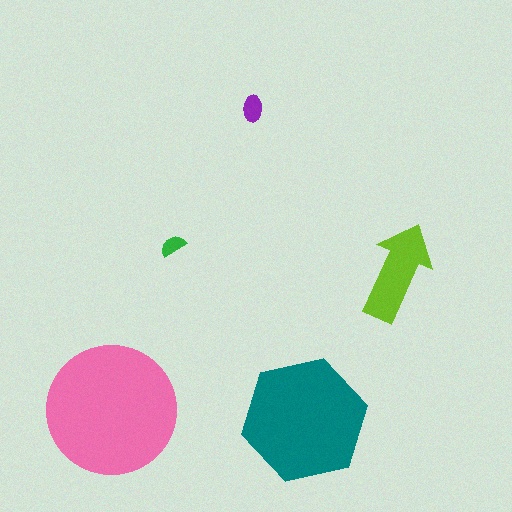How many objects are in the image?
There are 5 objects in the image.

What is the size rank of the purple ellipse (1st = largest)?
4th.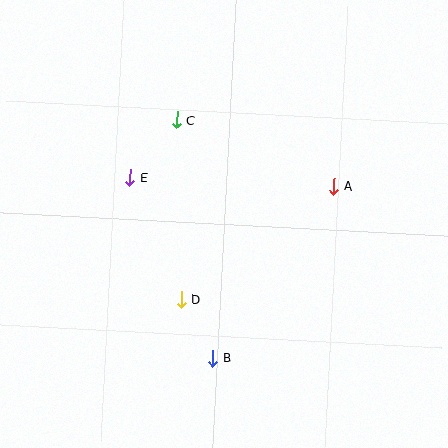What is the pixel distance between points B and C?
The distance between B and C is 240 pixels.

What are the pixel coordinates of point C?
Point C is at (177, 120).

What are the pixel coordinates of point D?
Point D is at (181, 299).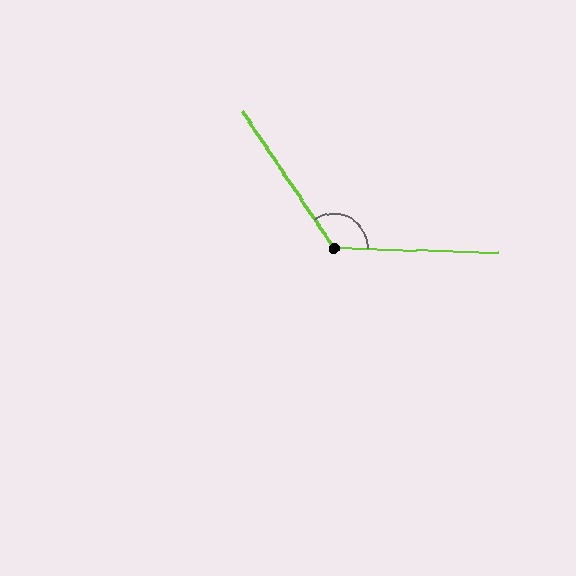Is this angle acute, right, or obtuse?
It is obtuse.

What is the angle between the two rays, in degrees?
Approximately 125 degrees.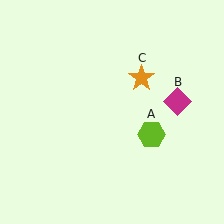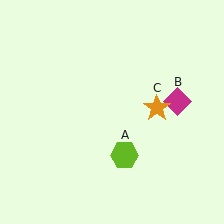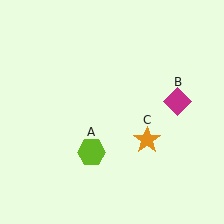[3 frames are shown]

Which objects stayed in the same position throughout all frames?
Magenta diamond (object B) remained stationary.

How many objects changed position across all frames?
2 objects changed position: lime hexagon (object A), orange star (object C).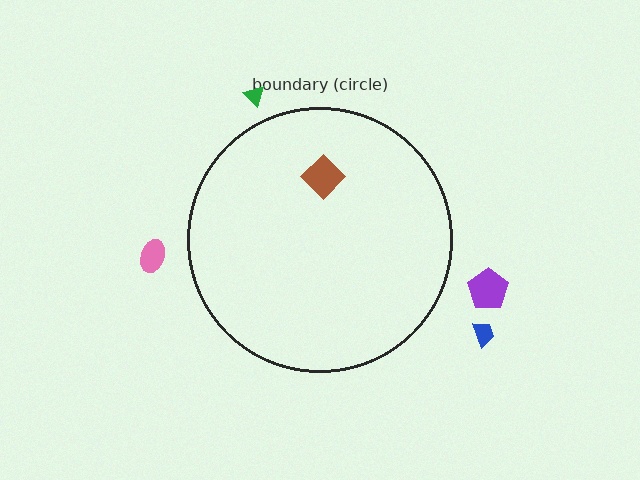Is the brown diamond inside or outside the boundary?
Inside.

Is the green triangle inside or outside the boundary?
Outside.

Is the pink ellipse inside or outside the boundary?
Outside.